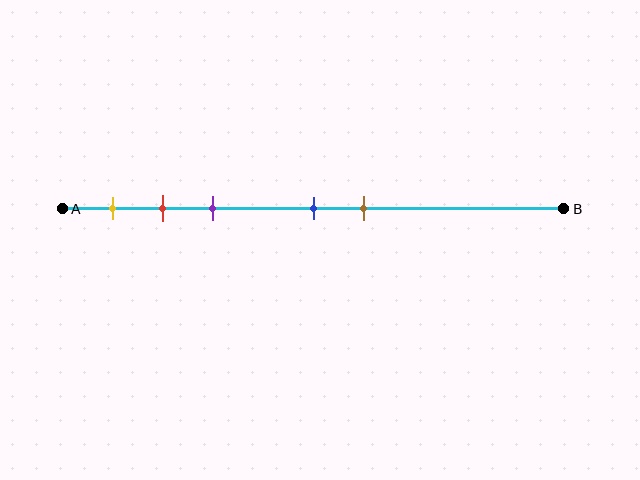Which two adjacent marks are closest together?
The red and purple marks are the closest adjacent pair.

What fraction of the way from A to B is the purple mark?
The purple mark is approximately 30% (0.3) of the way from A to B.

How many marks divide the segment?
There are 5 marks dividing the segment.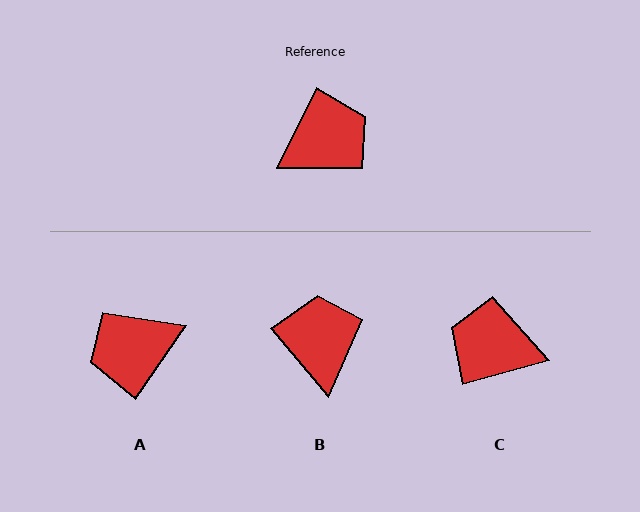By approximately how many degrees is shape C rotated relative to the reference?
Approximately 131 degrees counter-clockwise.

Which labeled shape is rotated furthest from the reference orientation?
A, about 171 degrees away.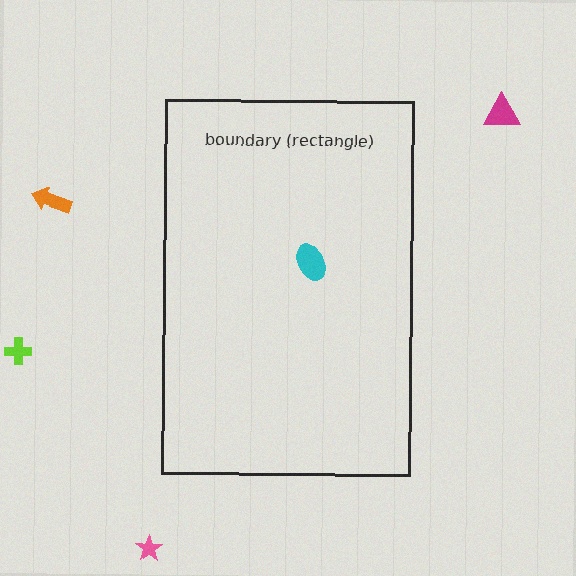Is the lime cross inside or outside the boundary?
Outside.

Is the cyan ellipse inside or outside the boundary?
Inside.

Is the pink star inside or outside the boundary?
Outside.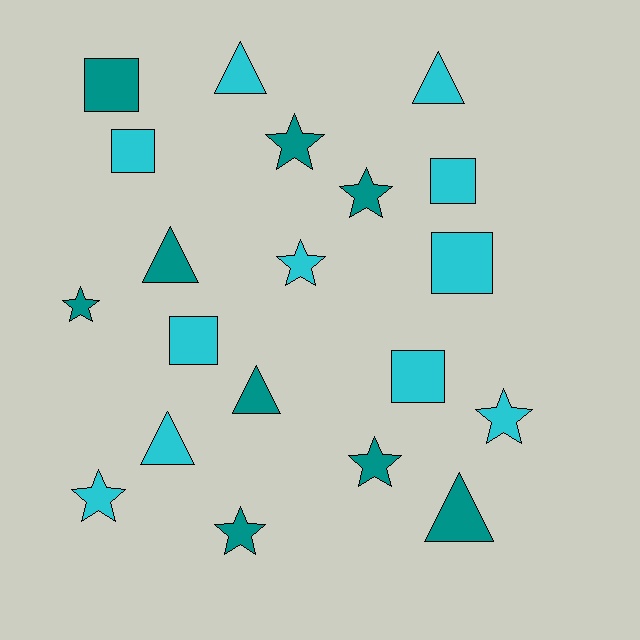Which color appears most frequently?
Cyan, with 11 objects.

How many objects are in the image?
There are 20 objects.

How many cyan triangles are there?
There are 3 cyan triangles.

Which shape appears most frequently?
Star, with 8 objects.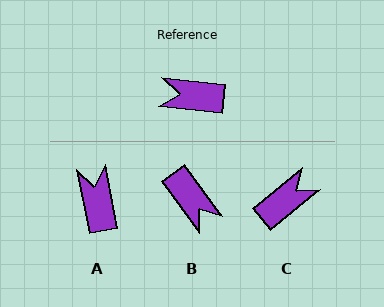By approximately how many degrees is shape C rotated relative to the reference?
Approximately 134 degrees clockwise.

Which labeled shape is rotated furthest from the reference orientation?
C, about 134 degrees away.